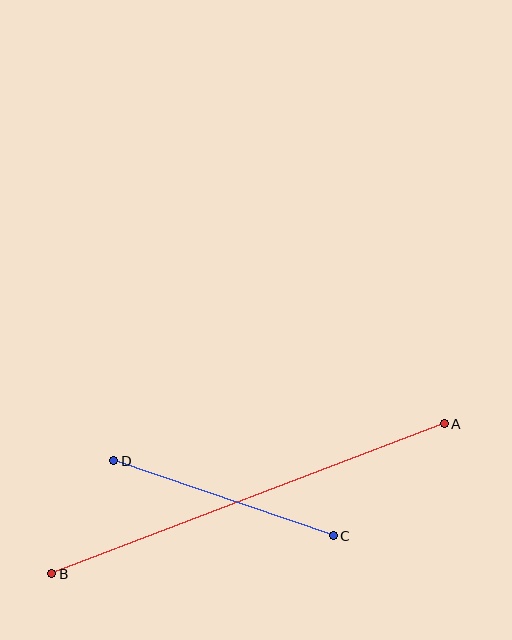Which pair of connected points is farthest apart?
Points A and B are farthest apart.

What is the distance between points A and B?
The distance is approximately 420 pixels.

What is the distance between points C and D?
The distance is approximately 232 pixels.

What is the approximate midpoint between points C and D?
The midpoint is at approximately (224, 498) pixels.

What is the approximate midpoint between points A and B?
The midpoint is at approximately (248, 499) pixels.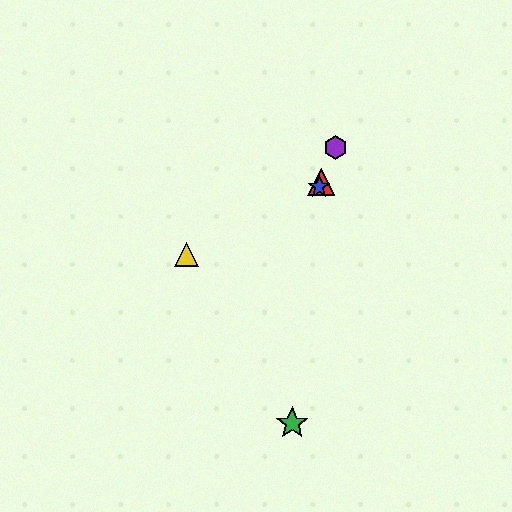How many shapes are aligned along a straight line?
3 shapes (the red triangle, the blue star, the purple hexagon) are aligned along a straight line.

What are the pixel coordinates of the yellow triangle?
The yellow triangle is at (187, 255).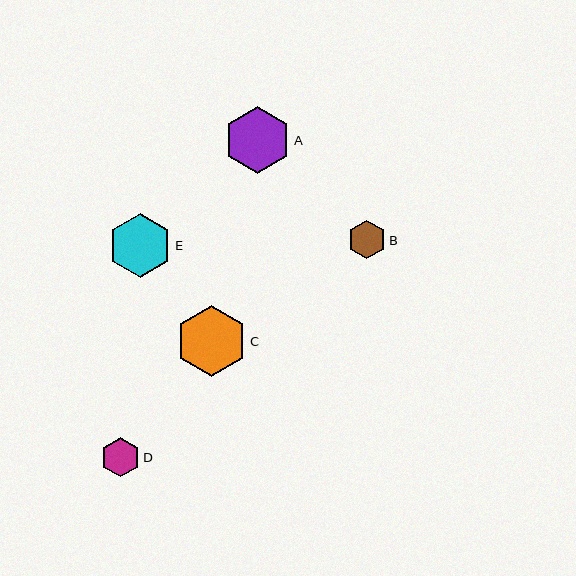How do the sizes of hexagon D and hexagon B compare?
Hexagon D and hexagon B are approximately the same size.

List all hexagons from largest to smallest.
From largest to smallest: C, A, E, D, B.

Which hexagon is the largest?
Hexagon C is the largest with a size of approximately 72 pixels.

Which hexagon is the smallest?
Hexagon B is the smallest with a size of approximately 39 pixels.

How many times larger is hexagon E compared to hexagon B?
Hexagon E is approximately 1.7 times the size of hexagon B.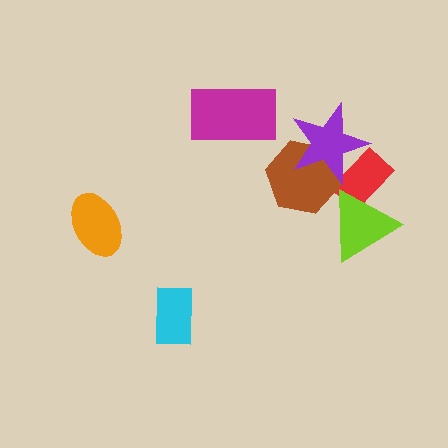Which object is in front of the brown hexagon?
The purple star is in front of the brown hexagon.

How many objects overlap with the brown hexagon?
2 objects overlap with the brown hexagon.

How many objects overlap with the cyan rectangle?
0 objects overlap with the cyan rectangle.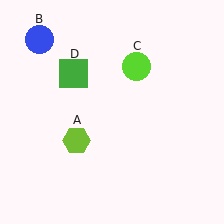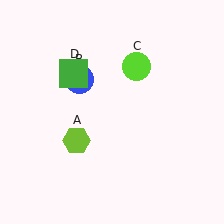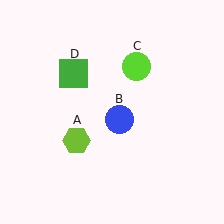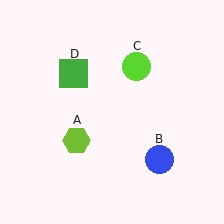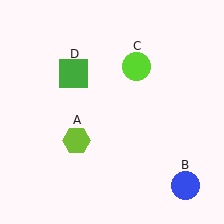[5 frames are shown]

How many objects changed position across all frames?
1 object changed position: blue circle (object B).